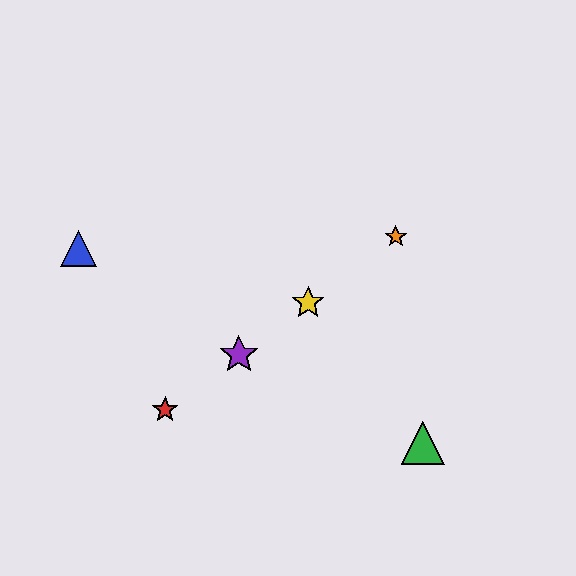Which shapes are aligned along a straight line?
The red star, the yellow star, the purple star, the orange star are aligned along a straight line.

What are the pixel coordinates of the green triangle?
The green triangle is at (423, 443).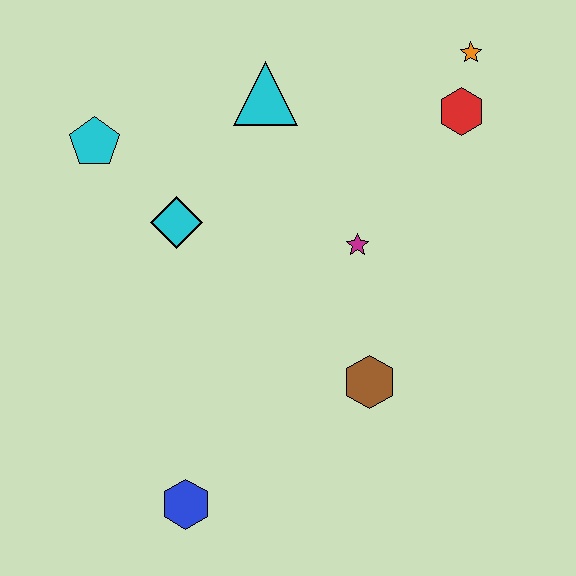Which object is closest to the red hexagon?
The orange star is closest to the red hexagon.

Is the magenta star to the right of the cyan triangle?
Yes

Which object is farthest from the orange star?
The blue hexagon is farthest from the orange star.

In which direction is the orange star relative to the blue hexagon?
The orange star is above the blue hexagon.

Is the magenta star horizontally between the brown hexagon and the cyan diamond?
Yes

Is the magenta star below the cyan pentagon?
Yes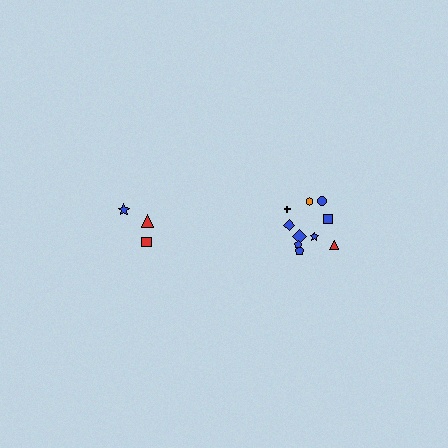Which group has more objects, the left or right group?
The right group.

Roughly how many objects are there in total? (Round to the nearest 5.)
Roughly 15 objects in total.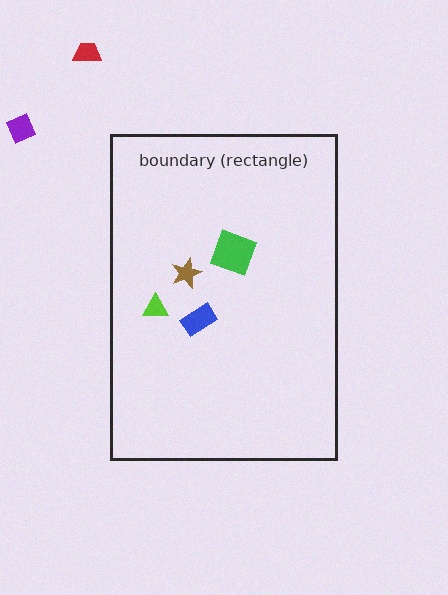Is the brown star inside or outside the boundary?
Inside.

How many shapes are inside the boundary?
4 inside, 2 outside.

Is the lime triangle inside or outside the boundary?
Inside.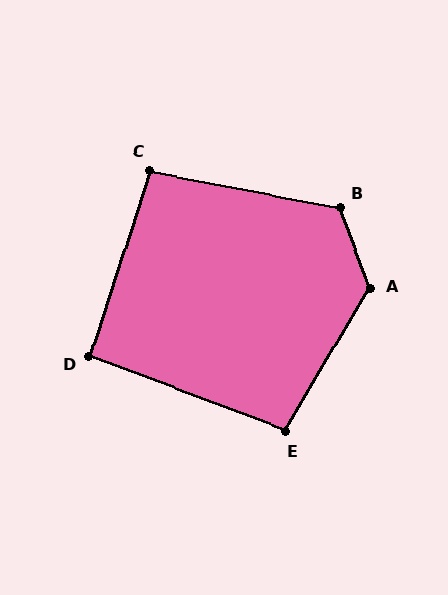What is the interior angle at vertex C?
Approximately 97 degrees (obtuse).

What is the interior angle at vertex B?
Approximately 122 degrees (obtuse).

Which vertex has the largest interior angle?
A, at approximately 128 degrees.